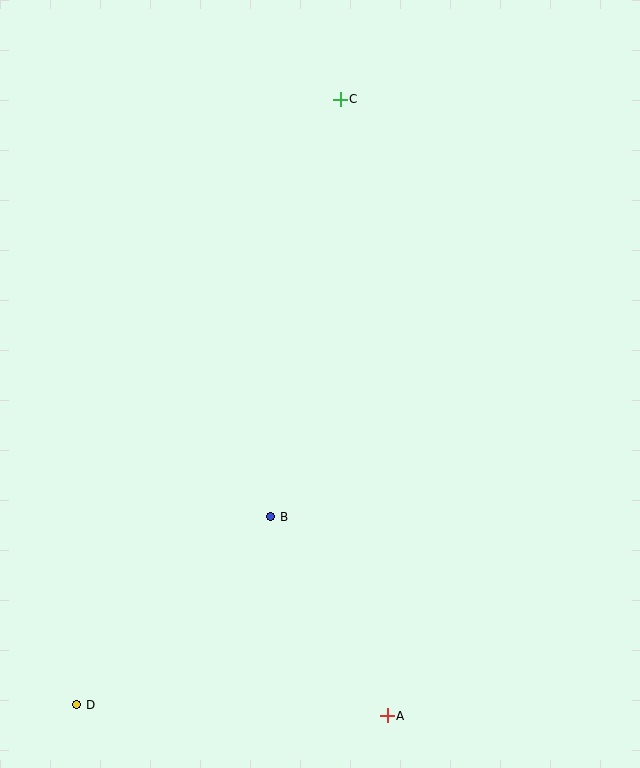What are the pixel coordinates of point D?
Point D is at (77, 705).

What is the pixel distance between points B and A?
The distance between B and A is 231 pixels.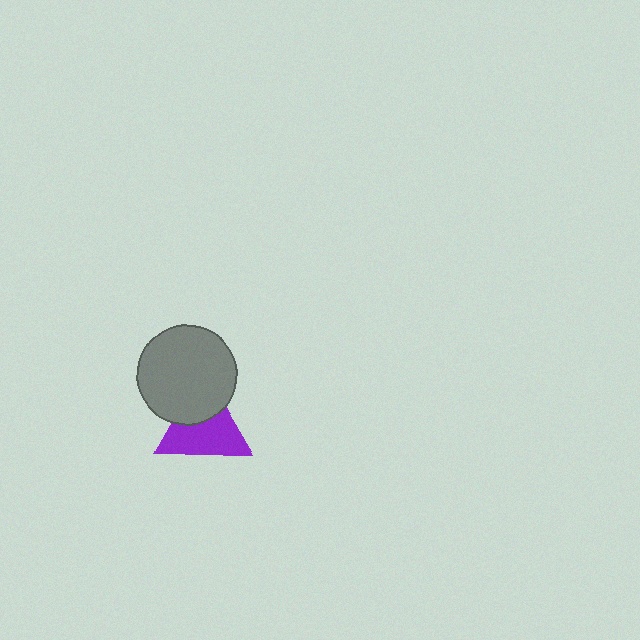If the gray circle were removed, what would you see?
You would see the complete purple triangle.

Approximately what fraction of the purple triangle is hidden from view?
Roughly 37% of the purple triangle is hidden behind the gray circle.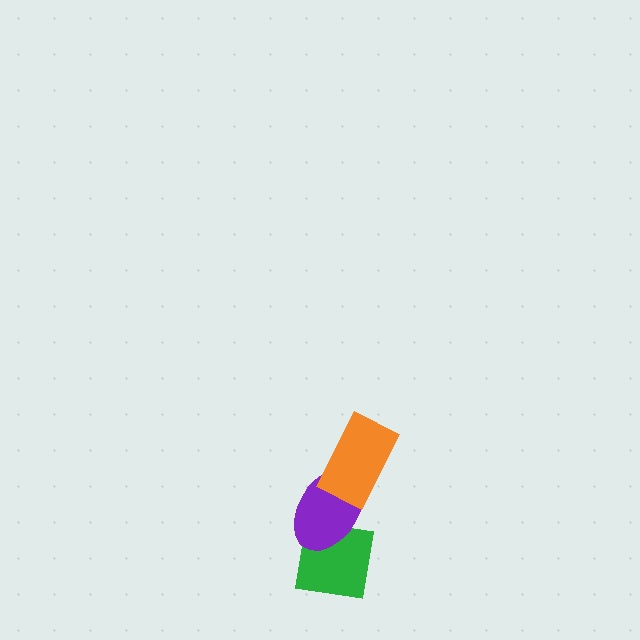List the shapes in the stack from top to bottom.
From top to bottom: the orange rectangle, the purple ellipse, the green square.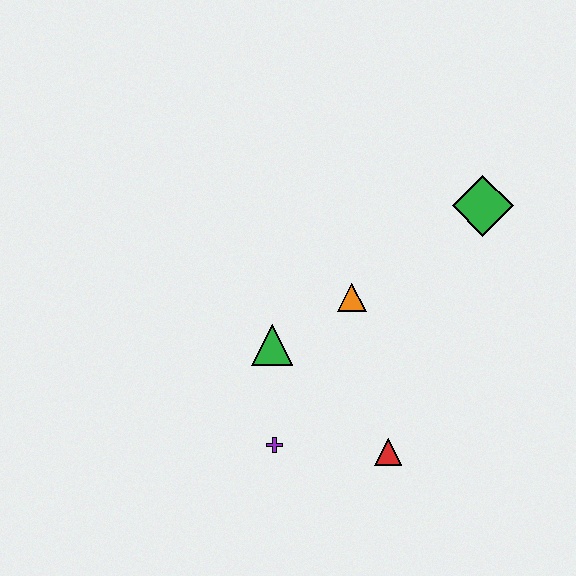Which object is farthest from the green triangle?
The green diamond is farthest from the green triangle.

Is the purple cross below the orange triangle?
Yes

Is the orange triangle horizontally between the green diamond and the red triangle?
No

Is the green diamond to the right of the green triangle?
Yes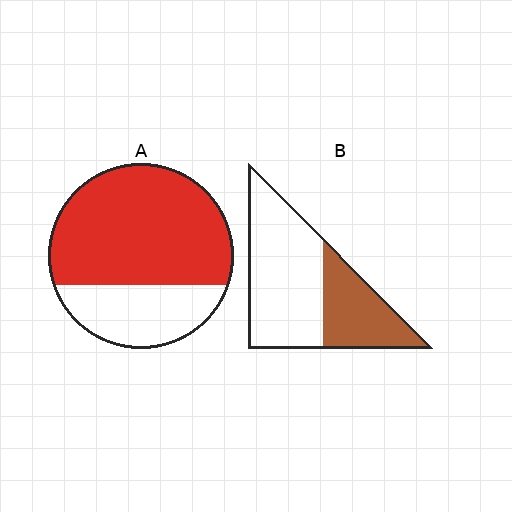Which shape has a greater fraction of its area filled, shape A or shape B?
Shape A.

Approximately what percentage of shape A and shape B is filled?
A is approximately 70% and B is approximately 35%.